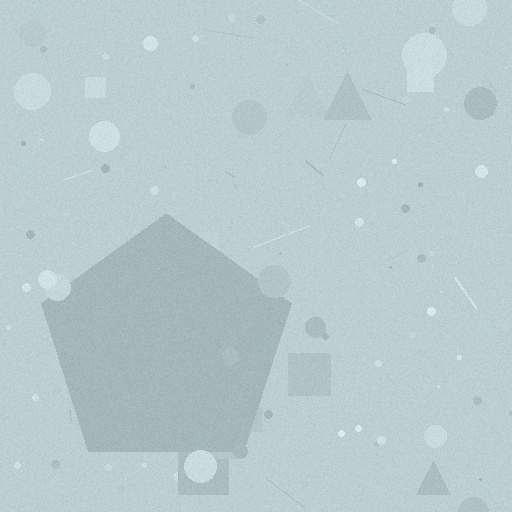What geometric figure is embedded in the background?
A pentagon is embedded in the background.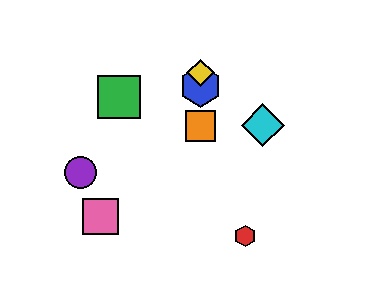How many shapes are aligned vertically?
3 shapes (the blue hexagon, the yellow diamond, the orange square) are aligned vertically.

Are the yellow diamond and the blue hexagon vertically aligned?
Yes, both are at x≈201.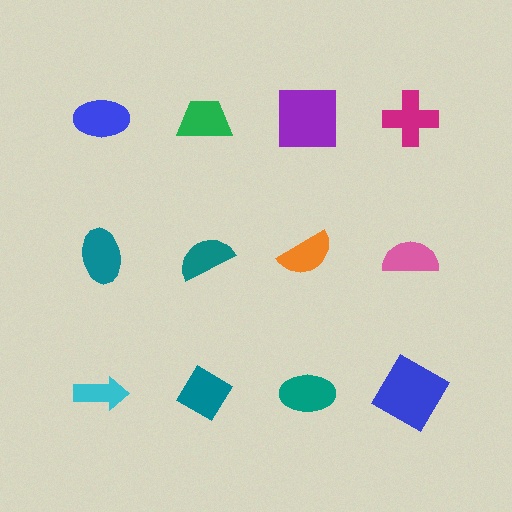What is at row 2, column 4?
A pink semicircle.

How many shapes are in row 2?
4 shapes.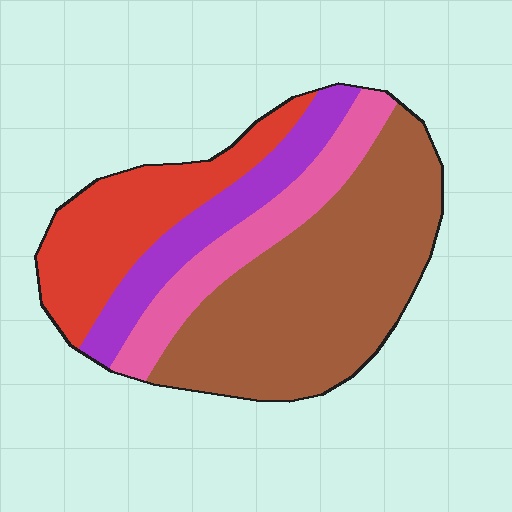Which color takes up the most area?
Brown, at roughly 45%.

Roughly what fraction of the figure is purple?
Purple takes up less than a quarter of the figure.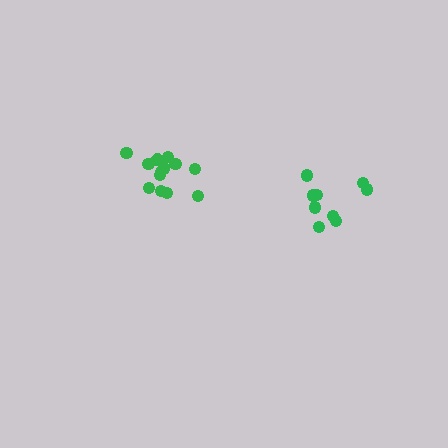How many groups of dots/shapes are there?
There are 2 groups.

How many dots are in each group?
Group 1: 9 dots, Group 2: 13 dots (22 total).